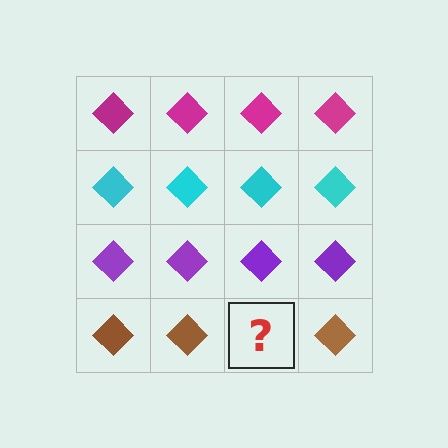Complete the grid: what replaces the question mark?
The question mark should be replaced with a brown diamond.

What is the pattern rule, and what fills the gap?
The rule is that each row has a consistent color. The gap should be filled with a brown diamond.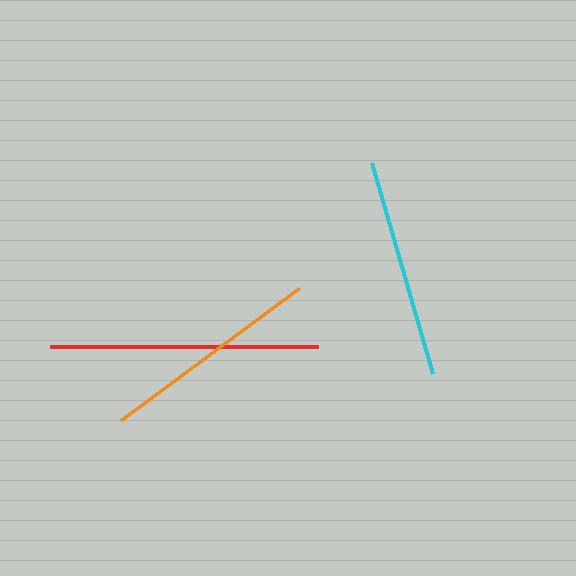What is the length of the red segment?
The red segment is approximately 268 pixels long.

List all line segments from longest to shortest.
From longest to shortest: red, orange, cyan.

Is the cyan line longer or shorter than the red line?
The red line is longer than the cyan line.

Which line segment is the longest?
The red line is the longest at approximately 268 pixels.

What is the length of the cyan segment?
The cyan segment is approximately 220 pixels long.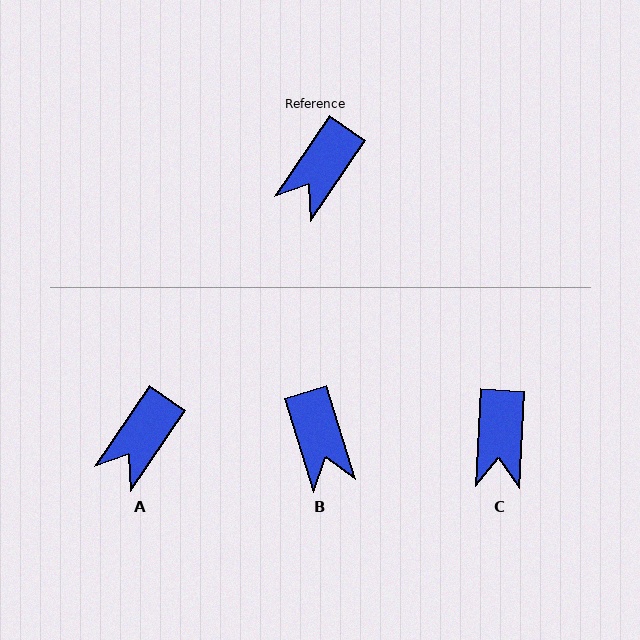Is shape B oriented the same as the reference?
No, it is off by about 52 degrees.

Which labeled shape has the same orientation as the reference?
A.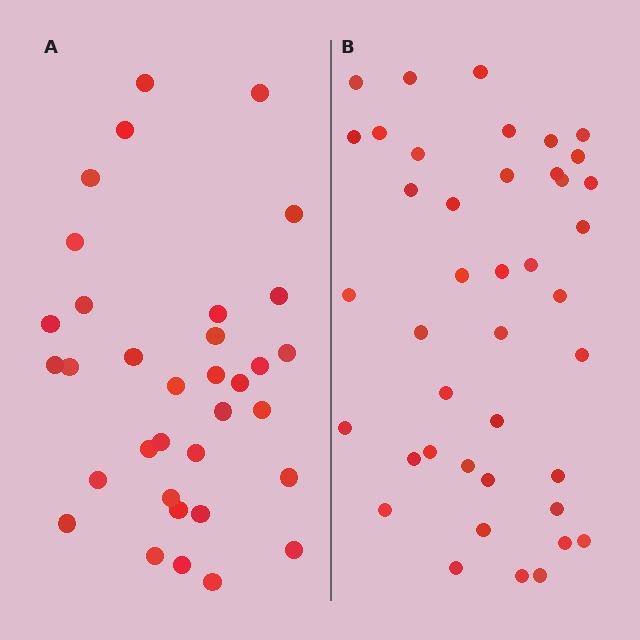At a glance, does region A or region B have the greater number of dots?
Region B (the right region) has more dots.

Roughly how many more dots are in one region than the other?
Region B has roughly 8 or so more dots than region A.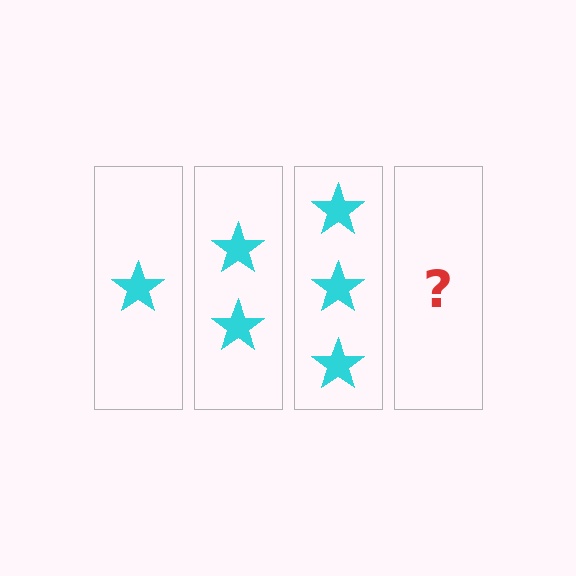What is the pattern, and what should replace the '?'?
The pattern is that each step adds one more star. The '?' should be 4 stars.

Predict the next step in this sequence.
The next step is 4 stars.